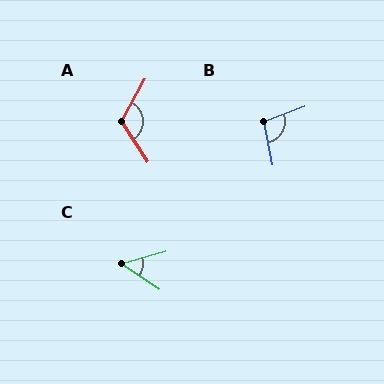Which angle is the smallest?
C, at approximately 49 degrees.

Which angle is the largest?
A, at approximately 118 degrees.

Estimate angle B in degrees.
Approximately 99 degrees.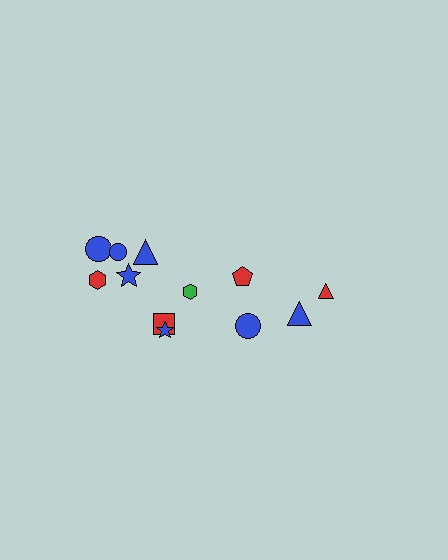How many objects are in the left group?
There are 7 objects.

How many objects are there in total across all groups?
There are 12 objects.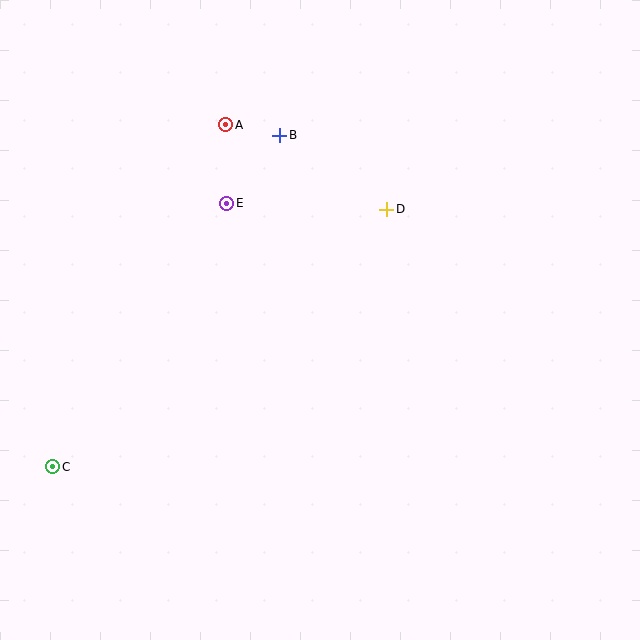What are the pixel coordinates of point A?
Point A is at (226, 125).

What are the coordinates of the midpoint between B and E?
The midpoint between B and E is at (253, 169).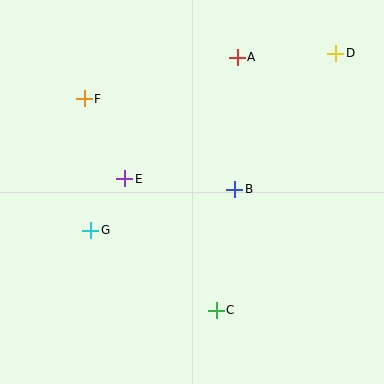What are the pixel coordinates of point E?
Point E is at (125, 179).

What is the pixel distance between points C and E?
The distance between C and E is 161 pixels.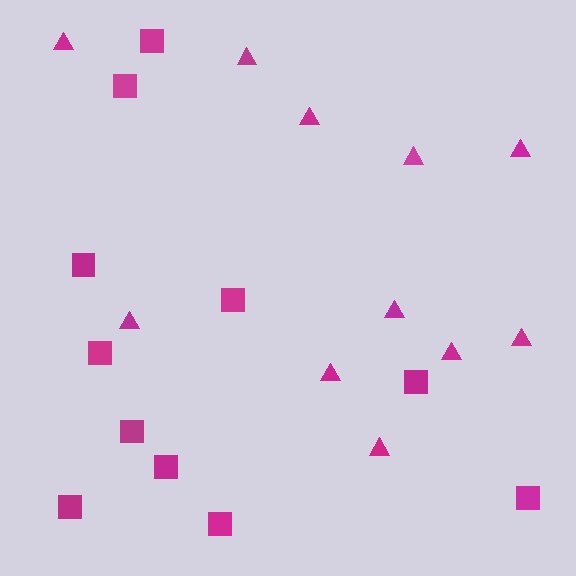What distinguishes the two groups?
There are 2 groups: one group of triangles (11) and one group of squares (11).